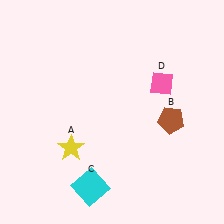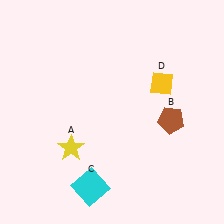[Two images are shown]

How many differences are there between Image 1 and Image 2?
There is 1 difference between the two images.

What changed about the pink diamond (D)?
In Image 1, D is pink. In Image 2, it changed to yellow.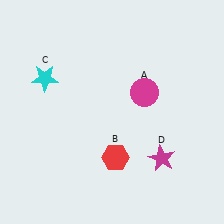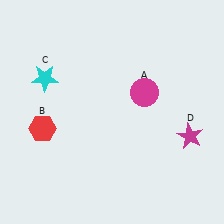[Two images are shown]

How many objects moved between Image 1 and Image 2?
2 objects moved between the two images.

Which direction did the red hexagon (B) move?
The red hexagon (B) moved left.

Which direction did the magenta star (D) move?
The magenta star (D) moved right.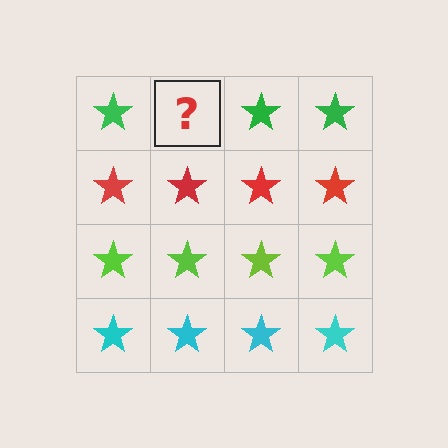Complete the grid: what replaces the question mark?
The question mark should be replaced with a green star.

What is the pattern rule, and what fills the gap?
The rule is that each row has a consistent color. The gap should be filled with a green star.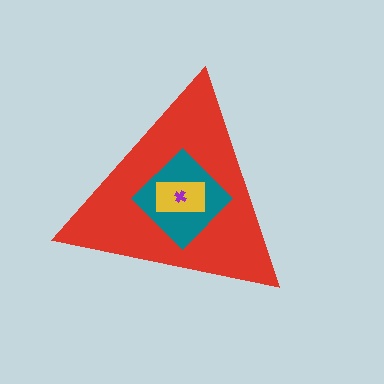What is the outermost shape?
The red triangle.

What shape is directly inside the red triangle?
The teal diamond.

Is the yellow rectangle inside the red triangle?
Yes.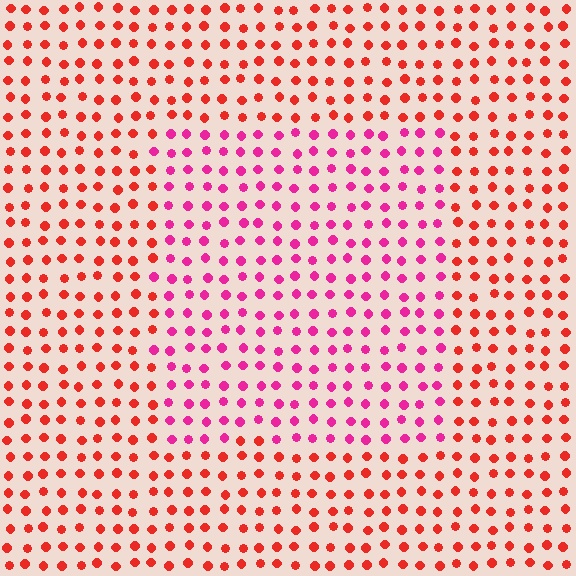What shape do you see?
I see a rectangle.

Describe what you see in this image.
The image is filled with small red elements in a uniform arrangement. A rectangle-shaped region is visible where the elements are tinted to a slightly different hue, forming a subtle color boundary.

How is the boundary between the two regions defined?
The boundary is defined purely by a slight shift in hue (about 39 degrees). Spacing, size, and orientation are identical on both sides.